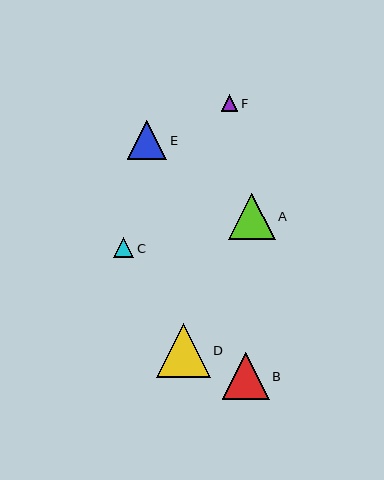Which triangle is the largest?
Triangle D is the largest with a size of approximately 54 pixels.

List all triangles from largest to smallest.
From largest to smallest: D, B, A, E, C, F.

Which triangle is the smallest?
Triangle F is the smallest with a size of approximately 16 pixels.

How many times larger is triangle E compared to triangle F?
Triangle E is approximately 2.4 times the size of triangle F.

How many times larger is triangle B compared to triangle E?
Triangle B is approximately 1.2 times the size of triangle E.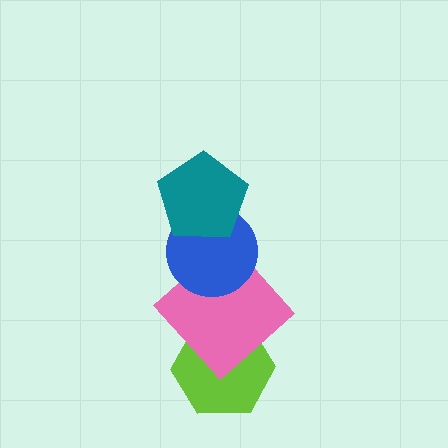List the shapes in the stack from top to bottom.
From top to bottom: the teal pentagon, the blue circle, the pink diamond, the lime hexagon.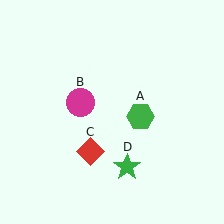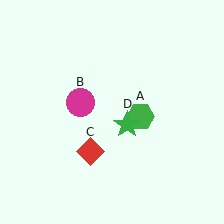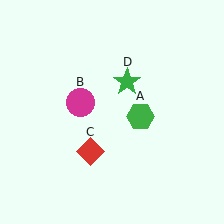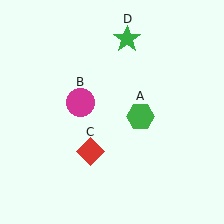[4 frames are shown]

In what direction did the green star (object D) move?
The green star (object D) moved up.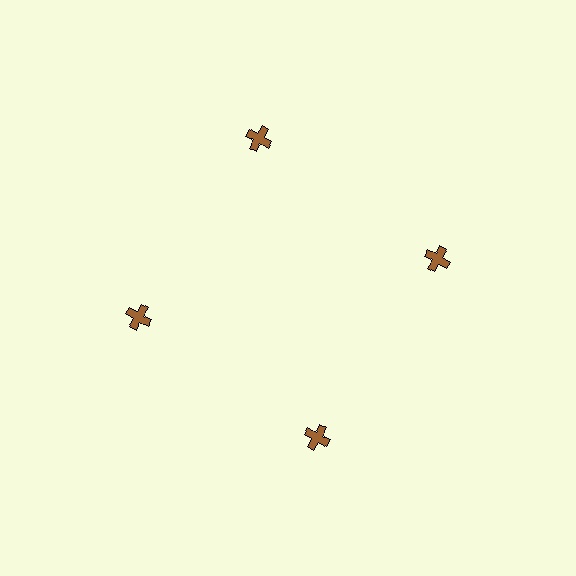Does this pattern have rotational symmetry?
Yes, this pattern has 4-fold rotational symmetry. It looks the same after rotating 90 degrees around the center.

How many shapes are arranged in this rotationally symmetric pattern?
There are 4 shapes, arranged in 4 groups of 1.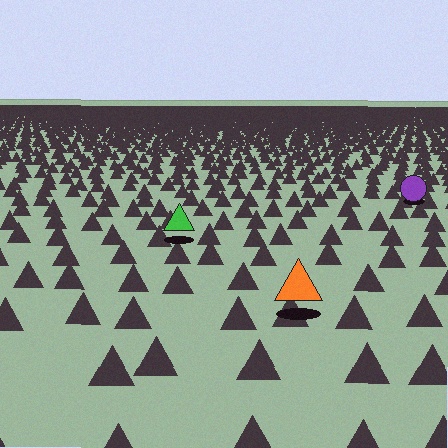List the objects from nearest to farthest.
From nearest to farthest: the orange triangle, the green triangle, the purple circle.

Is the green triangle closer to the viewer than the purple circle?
Yes. The green triangle is closer — you can tell from the texture gradient: the ground texture is coarser near it.